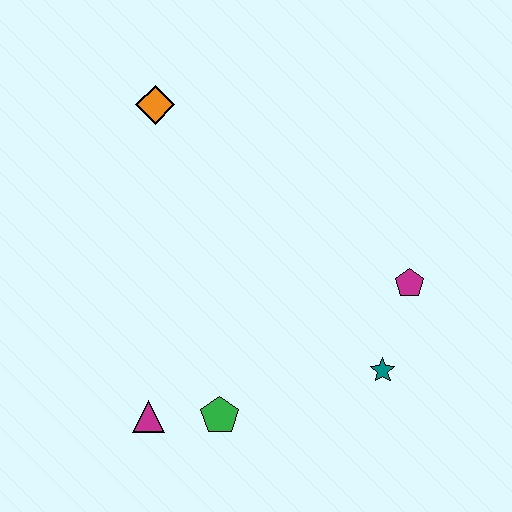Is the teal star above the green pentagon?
Yes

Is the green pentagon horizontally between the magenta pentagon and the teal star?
No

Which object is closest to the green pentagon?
The magenta triangle is closest to the green pentagon.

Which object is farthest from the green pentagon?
The orange diamond is farthest from the green pentagon.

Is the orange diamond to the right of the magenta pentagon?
No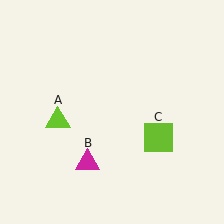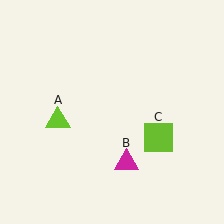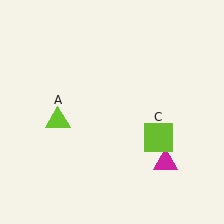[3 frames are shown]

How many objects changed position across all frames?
1 object changed position: magenta triangle (object B).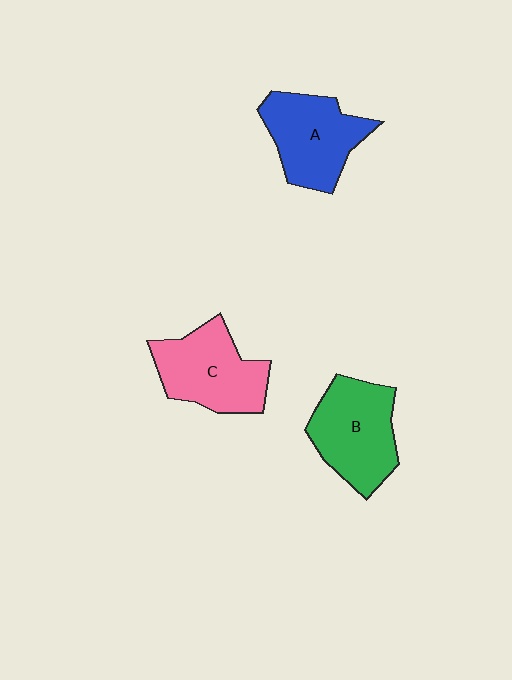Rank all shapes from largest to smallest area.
From largest to smallest: B (green), C (pink), A (blue).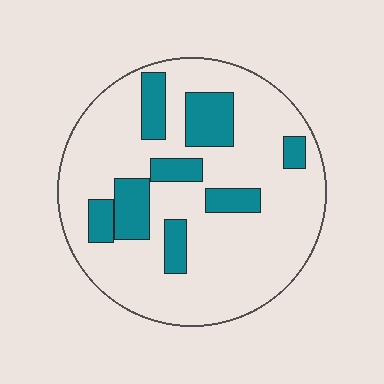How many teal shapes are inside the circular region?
8.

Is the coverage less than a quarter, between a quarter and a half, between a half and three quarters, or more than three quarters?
Less than a quarter.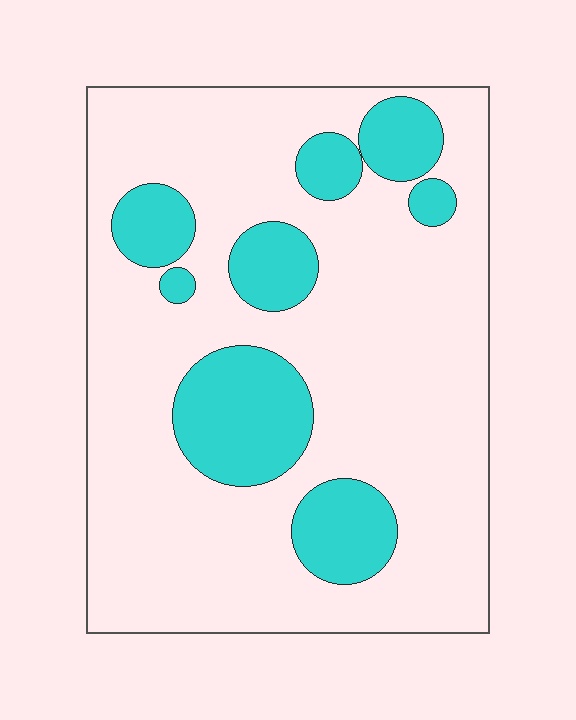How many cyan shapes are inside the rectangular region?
8.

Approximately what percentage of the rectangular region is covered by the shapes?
Approximately 20%.